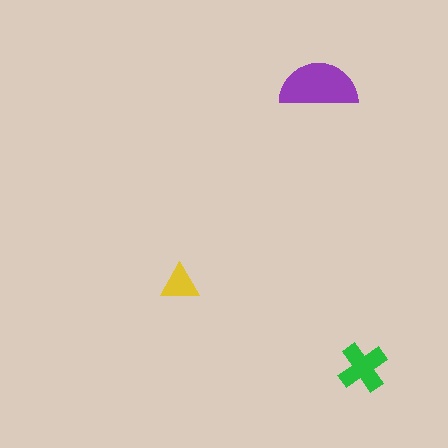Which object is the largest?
The purple semicircle.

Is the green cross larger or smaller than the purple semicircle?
Smaller.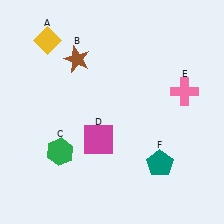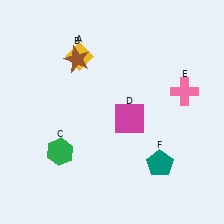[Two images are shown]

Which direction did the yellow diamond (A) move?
The yellow diamond (A) moved right.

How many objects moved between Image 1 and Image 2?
2 objects moved between the two images.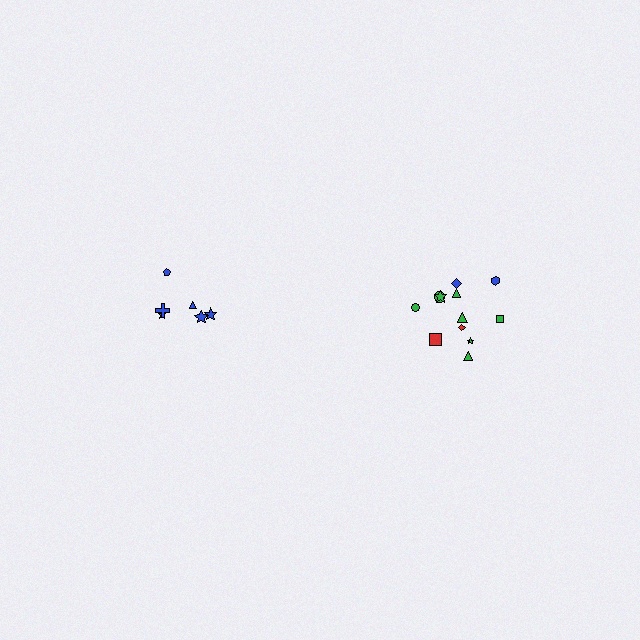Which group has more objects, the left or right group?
The right group.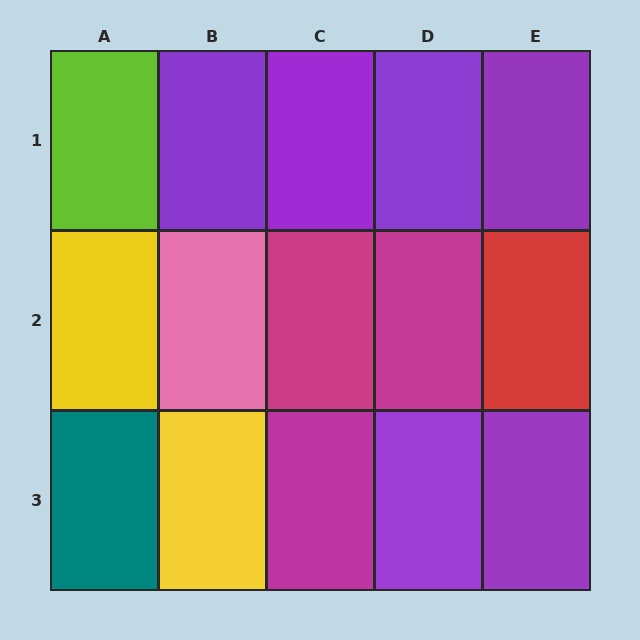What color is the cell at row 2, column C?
Magenta.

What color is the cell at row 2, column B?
Pink.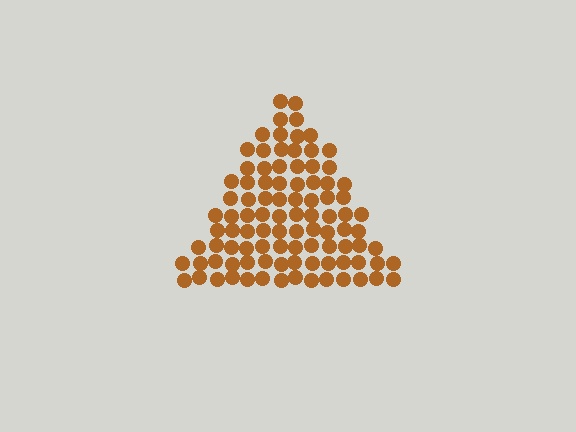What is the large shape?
The large shape is a triangle.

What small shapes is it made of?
It is made of small circles.